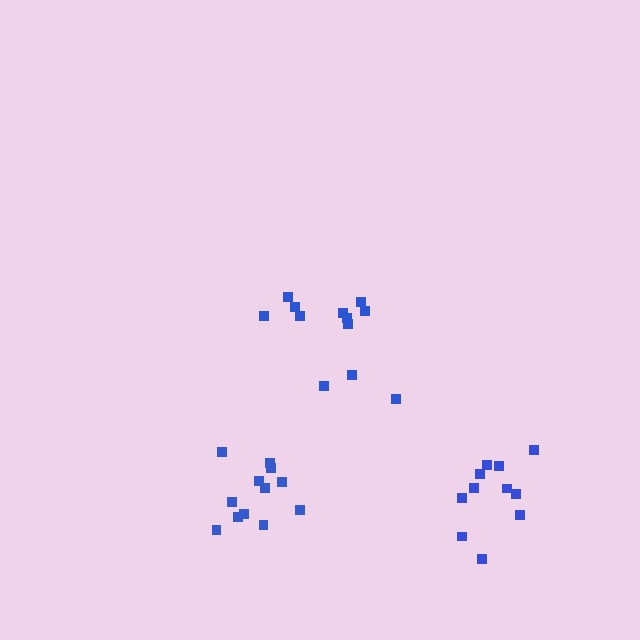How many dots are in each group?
Group 1: 12 dots, Group 2: 12 dots, Group 3: 11 dots (35 total).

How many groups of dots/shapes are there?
There are 3 groups.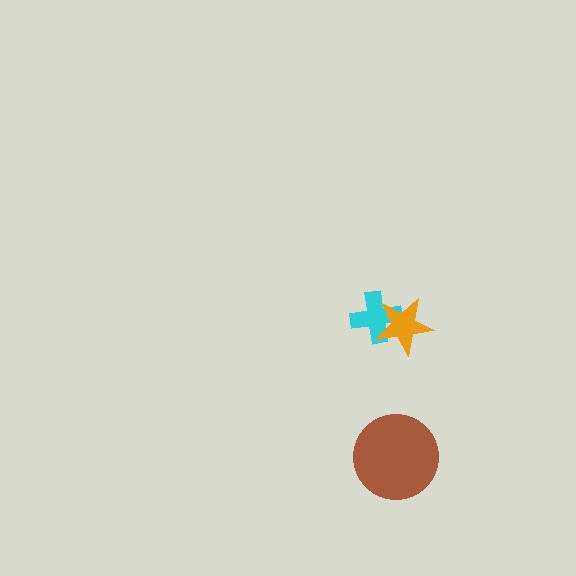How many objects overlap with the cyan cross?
1 object overlaps with the cyan cross.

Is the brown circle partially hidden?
No, no other shape covers it.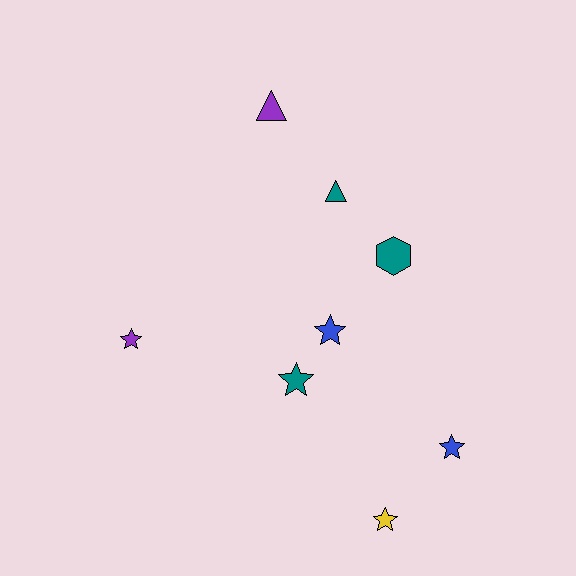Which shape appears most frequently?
Star, with 5 objects.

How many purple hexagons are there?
There are no purple hexagons.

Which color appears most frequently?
Teal, with 3 objects.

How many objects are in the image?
There are 8 objects.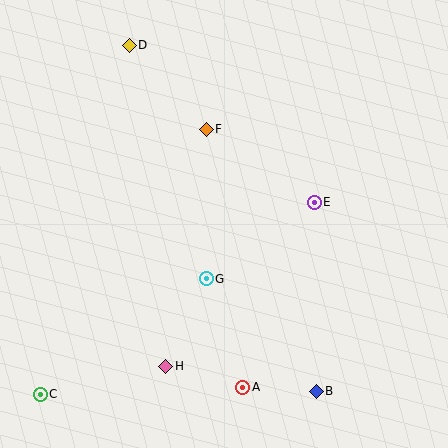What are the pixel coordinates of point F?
Point F is at (206, 129).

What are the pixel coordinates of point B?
Point B is at (316, 391).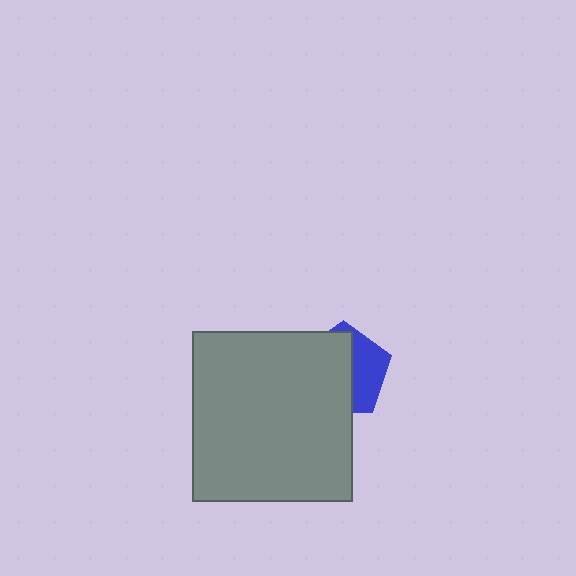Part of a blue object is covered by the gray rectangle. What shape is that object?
It is a pentagon.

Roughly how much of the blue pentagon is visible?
A small part of it is visible (roughly 38%).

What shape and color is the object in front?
The object in front is a gray rectangle.